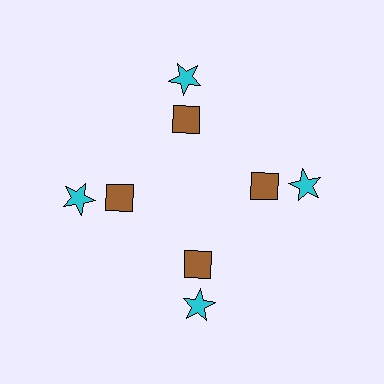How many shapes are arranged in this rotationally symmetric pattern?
There are 8 shapes, arranged in 4 groups of 2.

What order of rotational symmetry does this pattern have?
This pattern has 4-fold rotational symmetry.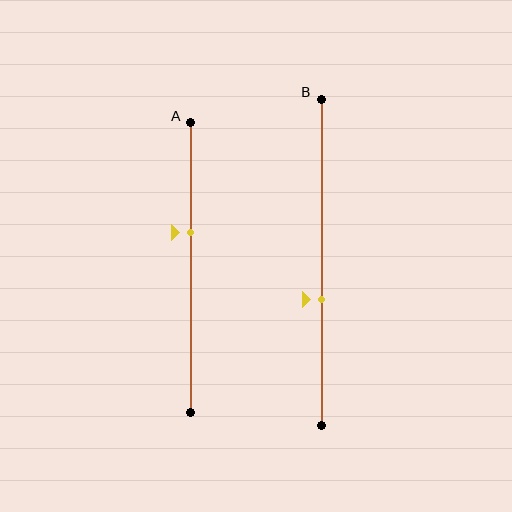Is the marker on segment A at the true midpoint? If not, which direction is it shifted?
No, the marker on segment A is shifted upward by about 12% of the segment length.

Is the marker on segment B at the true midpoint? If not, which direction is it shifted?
No, the marker on segment B is shifted downward by about 11% of the segment length.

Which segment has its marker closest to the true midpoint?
Segment B has its marker closest to the true midpoint.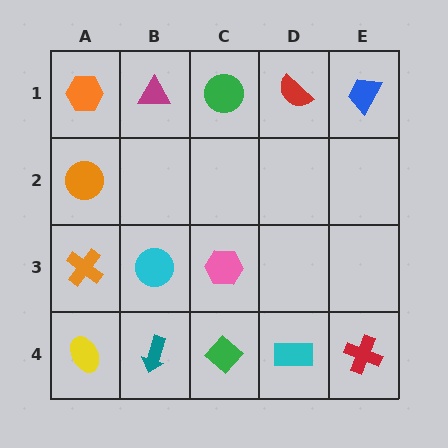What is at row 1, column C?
A green circle.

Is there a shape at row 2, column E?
No, that cell is empty.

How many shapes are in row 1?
5 shapes.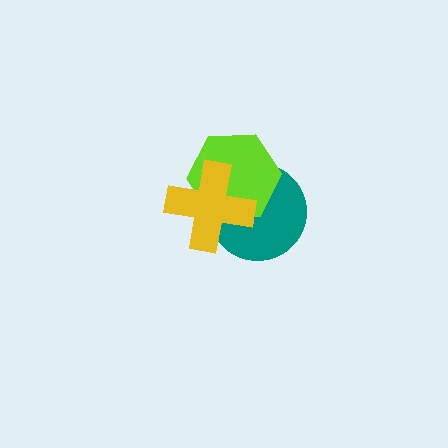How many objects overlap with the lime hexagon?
2 objects overlap with the lime hexagon.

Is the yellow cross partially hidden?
No, no other shape covers it.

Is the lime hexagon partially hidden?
Yes, it is partially covered by another shape.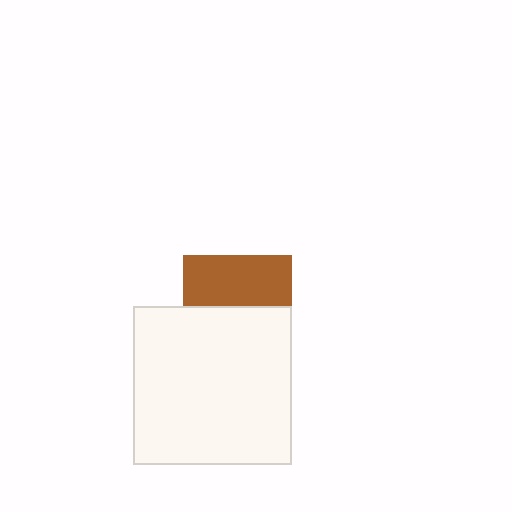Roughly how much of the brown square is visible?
About half of it is visible (roughly 46%).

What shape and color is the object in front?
The object in front is a white square.